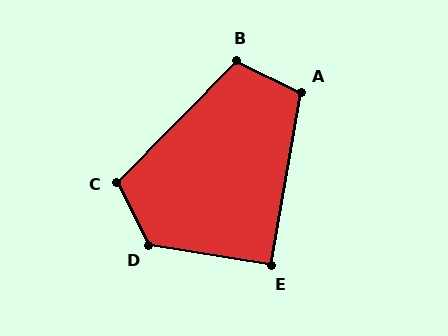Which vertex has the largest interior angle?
D, at approximately 126 degrees.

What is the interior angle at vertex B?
Approximately 108 degrees (obtuse).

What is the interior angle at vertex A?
Approximately 106 degrees (obtuse).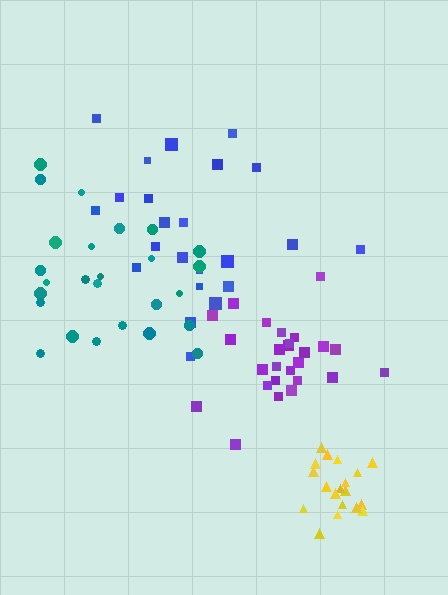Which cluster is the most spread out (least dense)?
Blue.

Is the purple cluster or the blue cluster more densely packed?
Purple.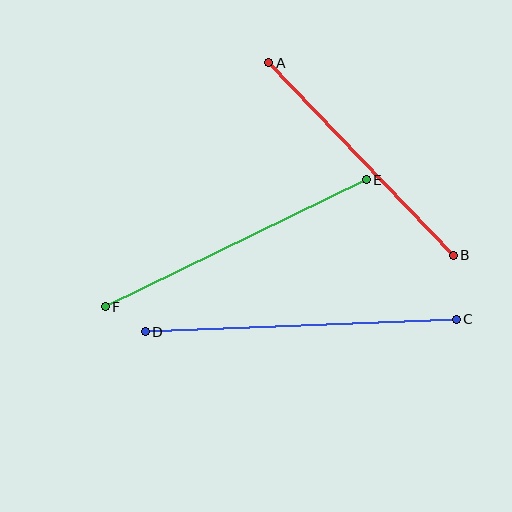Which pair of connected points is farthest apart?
Points C and D are farthest apart.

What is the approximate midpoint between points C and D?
The midpoint is at approximately (301, 326) pixels.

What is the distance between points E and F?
The distance is approximately 291 pixels.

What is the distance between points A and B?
The distance is approximately 267 pixels.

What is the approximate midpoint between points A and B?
The midpoint is at approximately (361, 159) pixels.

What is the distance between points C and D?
The distance is approximately 311 pixels.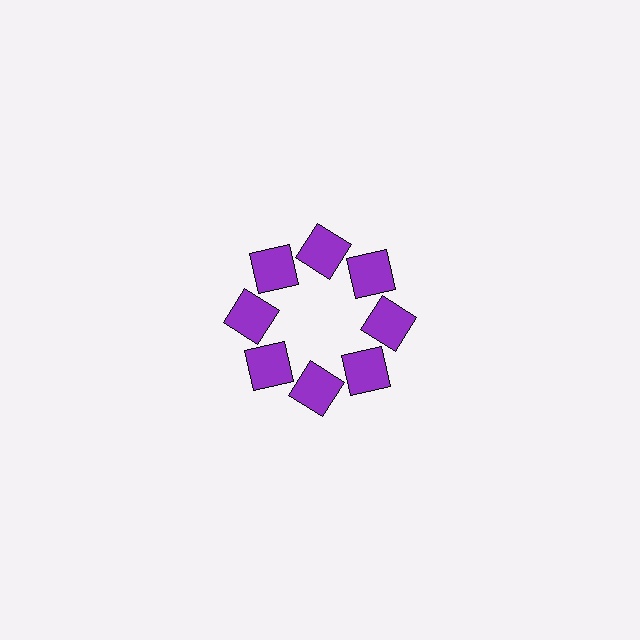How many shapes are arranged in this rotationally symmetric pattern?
There are 8 shapes, arranged in 8 groups of 1.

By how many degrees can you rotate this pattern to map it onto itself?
The pattern maps onto itself every 45 degrees of rotation.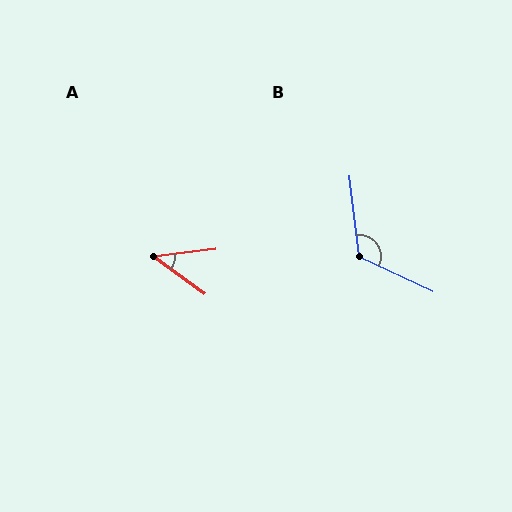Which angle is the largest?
B, at approximately 122 degrees.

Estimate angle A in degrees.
Approximately 43 degrees.